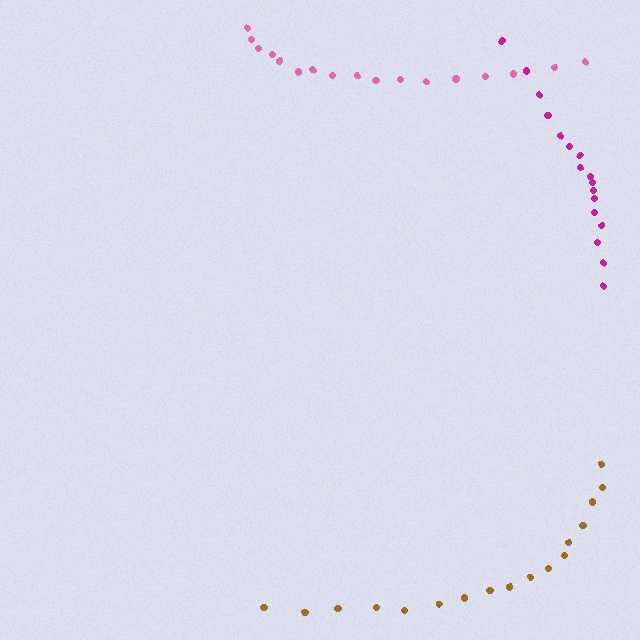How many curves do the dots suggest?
There are 3 distinct paths.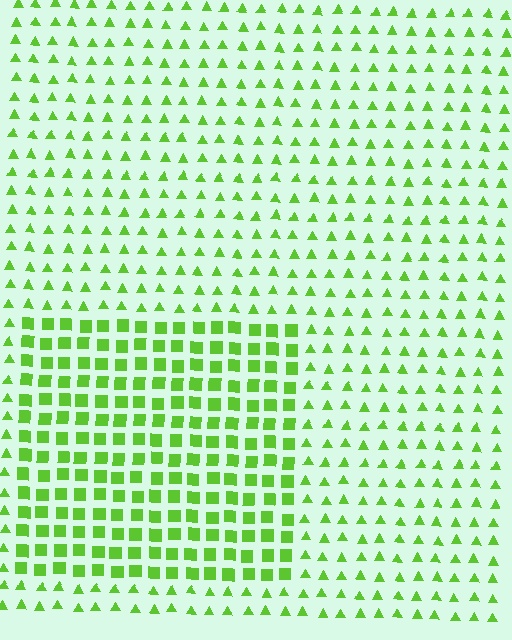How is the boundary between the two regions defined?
The boundary is defined by a change in element shape: squares inside vs. triangles outside. All elements share the same color and spacing.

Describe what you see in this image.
The image is filled with small lime elements arranged in a uniform grid. A rectangle-shaped region contains squares, while the surrounding area contains triangles. The boundary is defined purely by the change in element shape.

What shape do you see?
I see a rectangle.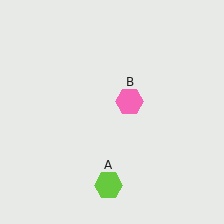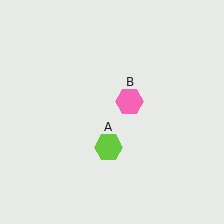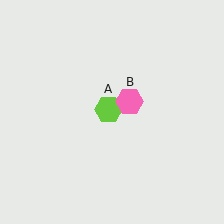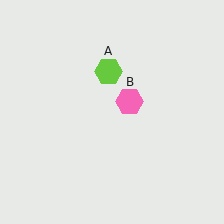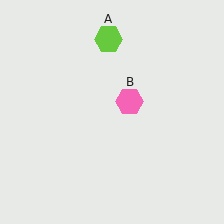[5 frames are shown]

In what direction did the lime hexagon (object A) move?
The lime hexagon (object A) moved up.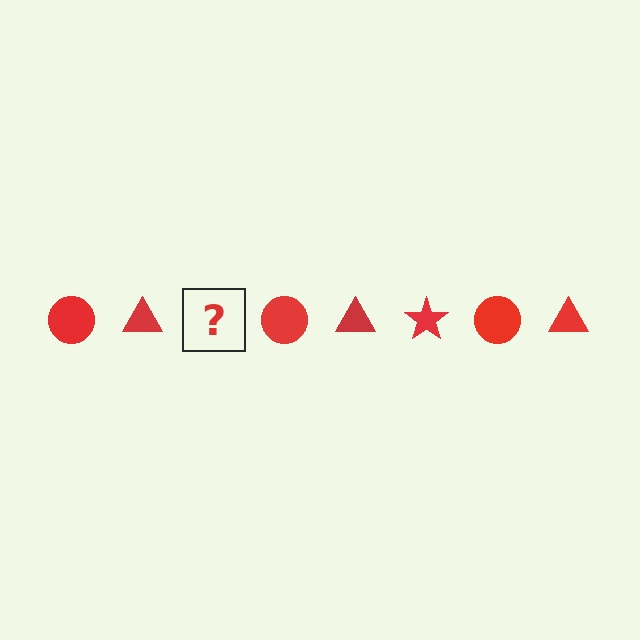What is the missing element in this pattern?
The missing element is a red star.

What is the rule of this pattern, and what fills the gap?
The rule is that the pattern cycles through circle, triangle, star shapes in red. The gap should be filled with a red star.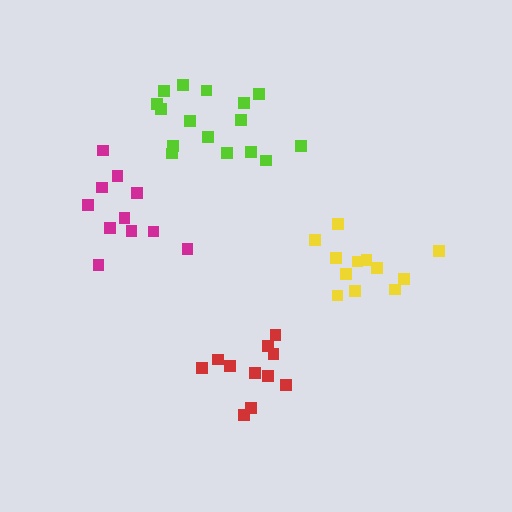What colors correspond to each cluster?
The clusters are colored: red, lime, yellow, magenta.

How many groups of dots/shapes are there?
There are 4 groups.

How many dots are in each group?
Group 1: 11 dots, Group 2: 16 dots, Group 3: 12 dots, Group 4: 11 dots (50 total).